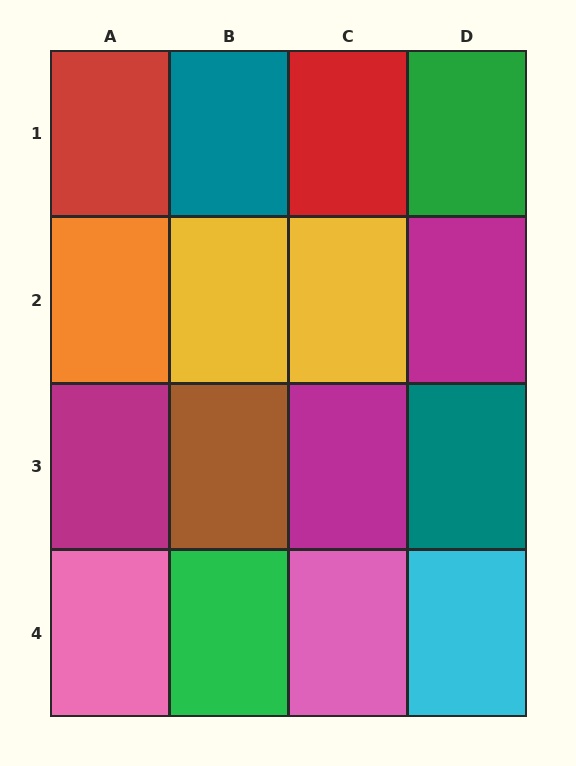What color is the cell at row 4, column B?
Green.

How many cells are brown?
1 cell is brown.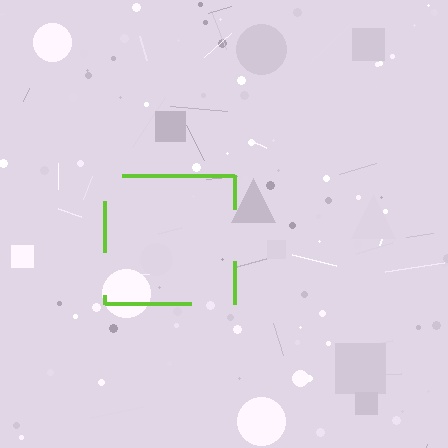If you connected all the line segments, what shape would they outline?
They would outline a square.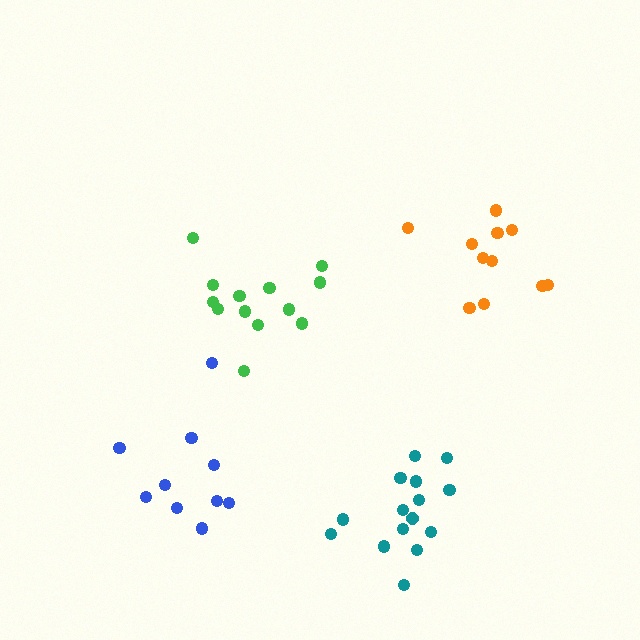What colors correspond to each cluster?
The clusters are colored: green, orange, teal, blue.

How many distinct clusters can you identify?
There are 4 distinct clusters.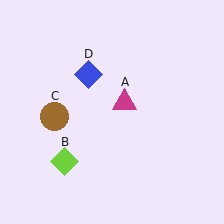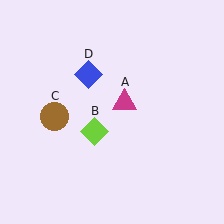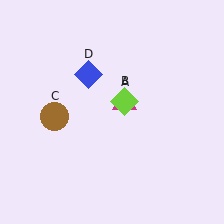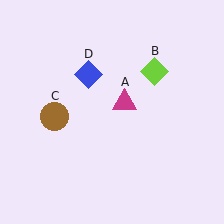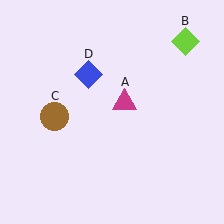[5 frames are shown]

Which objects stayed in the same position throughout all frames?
Magenta triangle (object A) and brown circle (object C) and blue diamond (object D) remained stationary.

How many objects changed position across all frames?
1 object changed position: lime diamond (object B).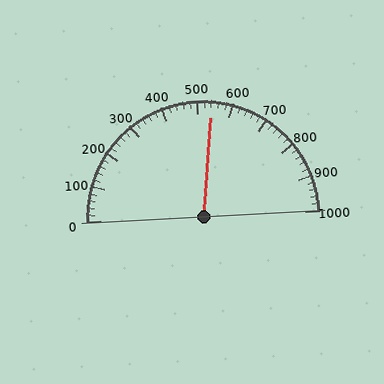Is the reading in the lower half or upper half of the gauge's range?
The reading is in the upper half of the range (0 to 1000).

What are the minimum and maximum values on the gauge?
The gauge ranges from 0 to 1000.